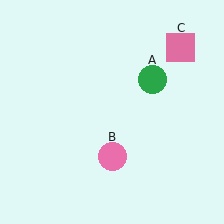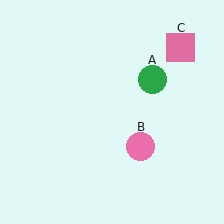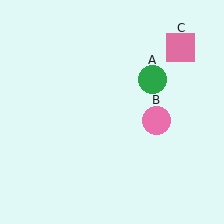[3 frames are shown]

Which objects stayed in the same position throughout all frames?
Green circle (object A) and pink square (object C) remained stationary.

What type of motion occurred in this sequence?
The pink circle (object B) rotated counterclockwise around the center of the scene.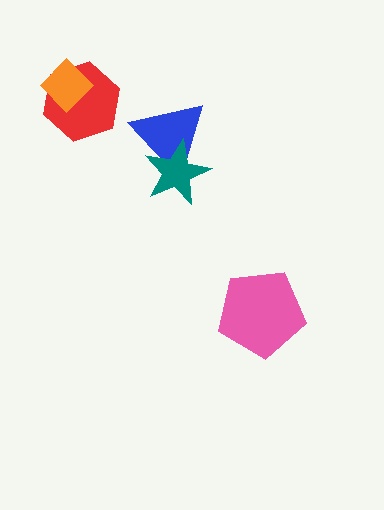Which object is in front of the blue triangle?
The teal star is in front of the blue triangle.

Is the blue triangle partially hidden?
Yes, it is partially covered by another shape.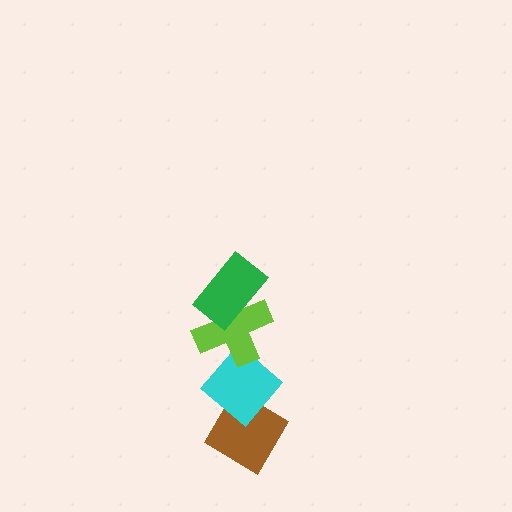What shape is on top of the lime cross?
The green rectangle is on top of the lime cross.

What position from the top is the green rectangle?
The green rectangle is 1st from the top.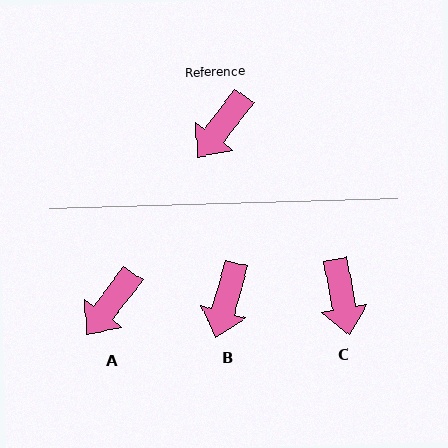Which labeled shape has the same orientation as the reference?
A.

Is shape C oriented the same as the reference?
No, it is off by about 47 degrees.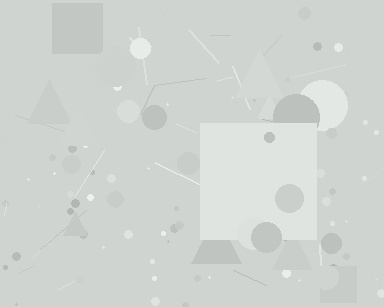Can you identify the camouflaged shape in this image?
The camouflaged shape is a square.